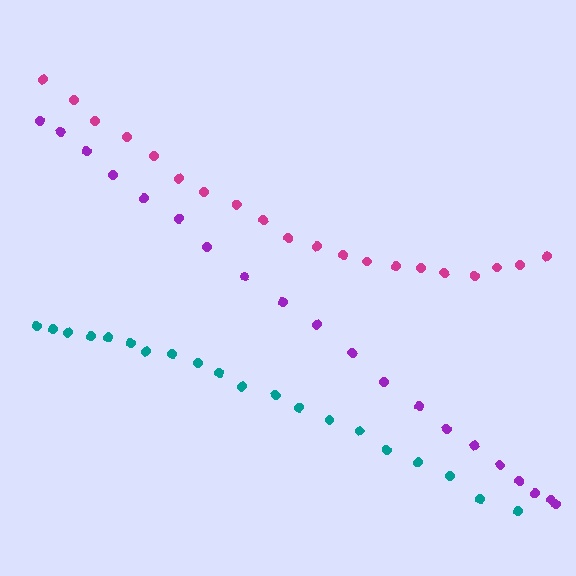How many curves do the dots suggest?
There are 3 distinct paths.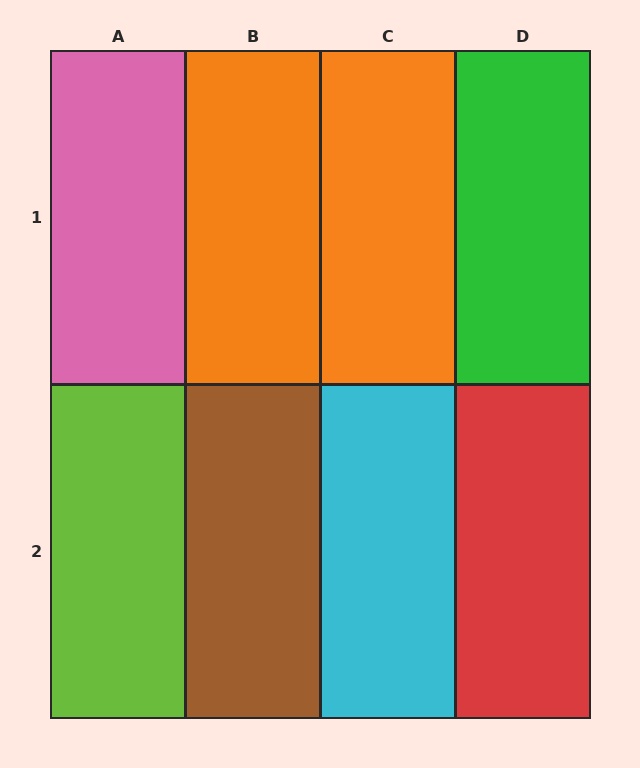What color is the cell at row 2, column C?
Cyan.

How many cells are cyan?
1 cell is cyan.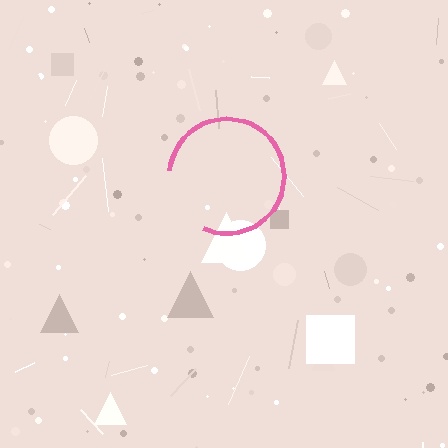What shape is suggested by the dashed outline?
The dashed outline suggests a circle.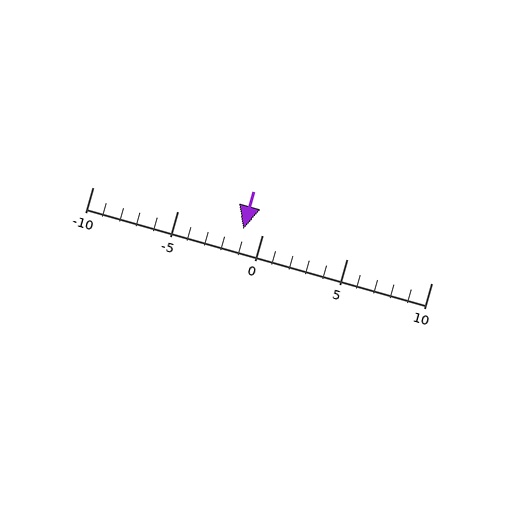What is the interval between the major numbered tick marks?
The major tick marks are spaced 5 units apart.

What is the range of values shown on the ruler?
The ruler shows values from -10 to 10.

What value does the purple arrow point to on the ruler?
The purple arrow points to approximately -1.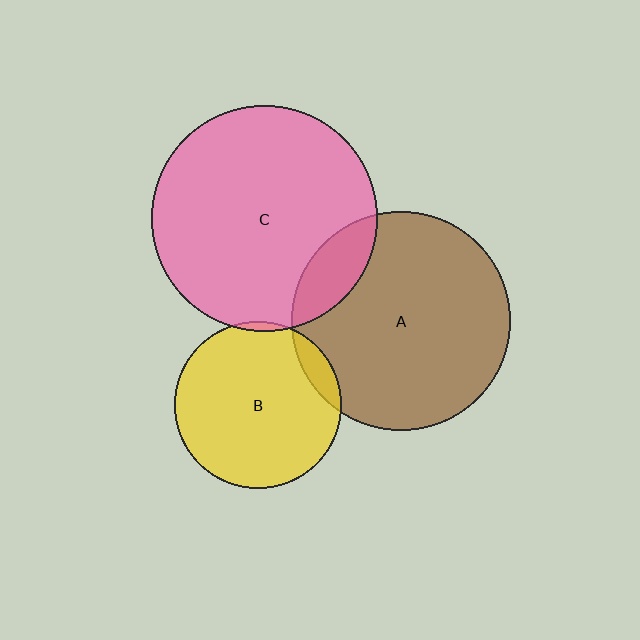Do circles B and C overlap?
Yes.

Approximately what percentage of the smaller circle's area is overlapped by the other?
Approximately 5%.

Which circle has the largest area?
Circle C (pink).